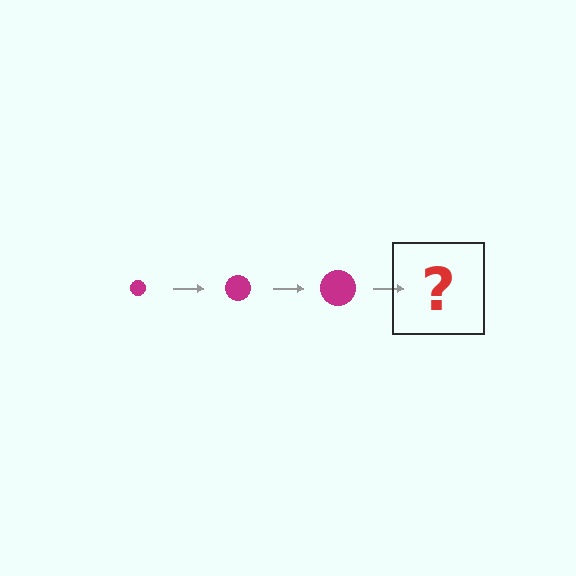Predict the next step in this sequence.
The next step is a magenta circle, larger than the previous one.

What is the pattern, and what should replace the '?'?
The pattern is that the circle gets progressively larger each step. The '?' should be a magenta circle, larger than the previous one.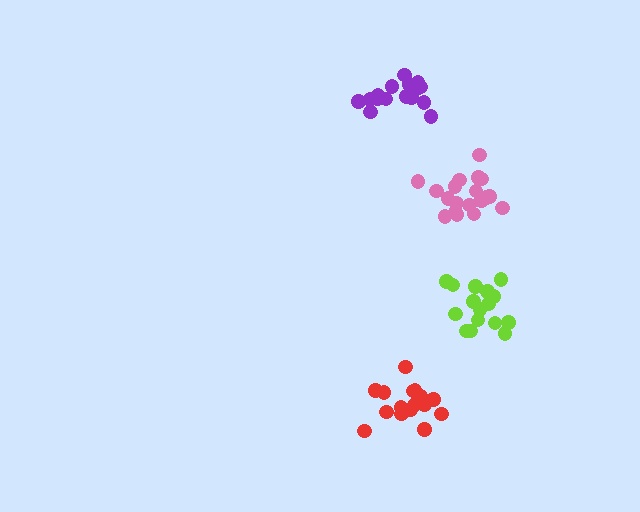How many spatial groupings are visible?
There are 4 spatial groupings.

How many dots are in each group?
Group 1: 16 dots, Group 2: 20 dots, Group 3: 17 dots, Group 4: 16 dots (69 total).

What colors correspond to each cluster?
The clusters are colored: purple, pink, red, lime.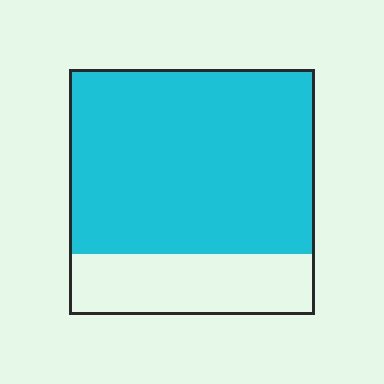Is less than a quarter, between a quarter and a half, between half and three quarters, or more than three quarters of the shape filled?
More than three quarters.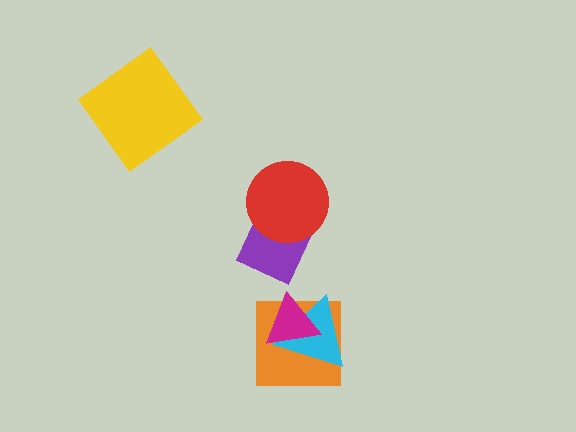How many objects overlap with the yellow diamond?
0 objects overlap with the yellow diamond.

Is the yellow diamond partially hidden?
No, no other shape covers it.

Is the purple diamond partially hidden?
Yes, it is partially covered by another shape.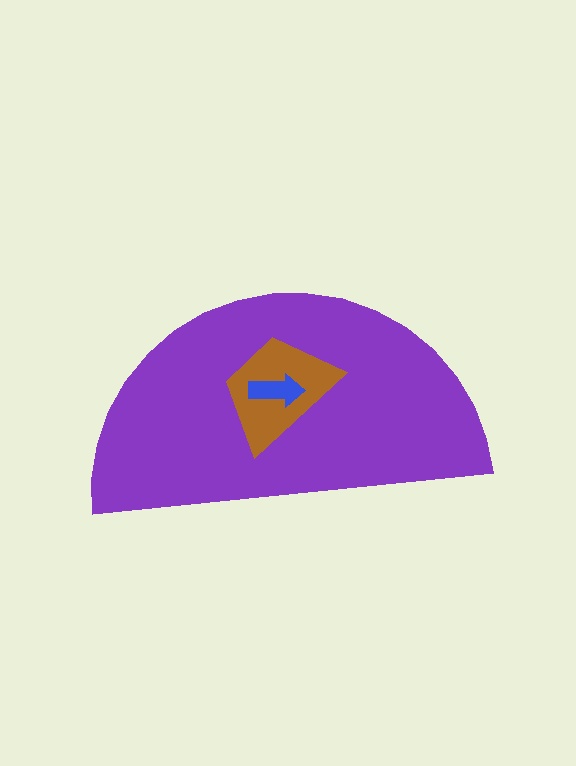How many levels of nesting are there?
3.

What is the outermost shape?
The purple semicircle.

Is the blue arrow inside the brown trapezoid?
Yes.